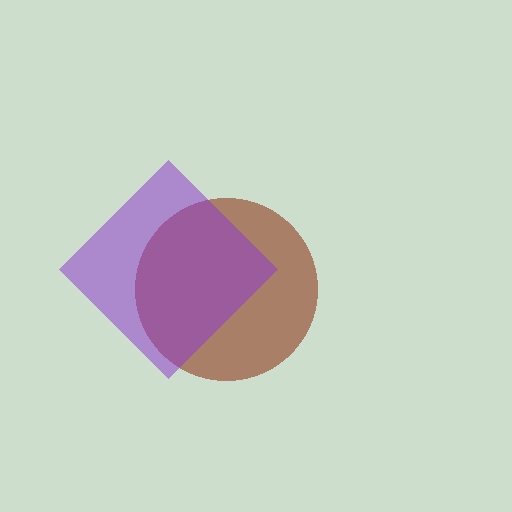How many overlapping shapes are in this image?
There are 2 overlapping shapes in the image.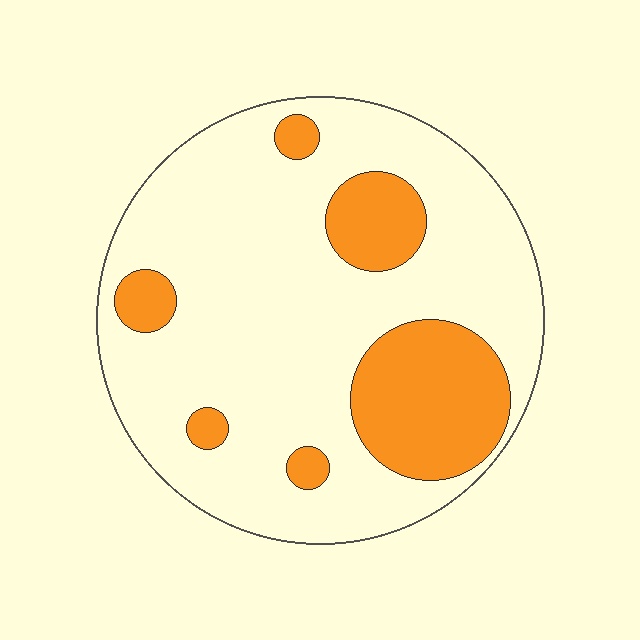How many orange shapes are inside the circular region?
6.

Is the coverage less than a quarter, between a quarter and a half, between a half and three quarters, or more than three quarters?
Less than a quarter.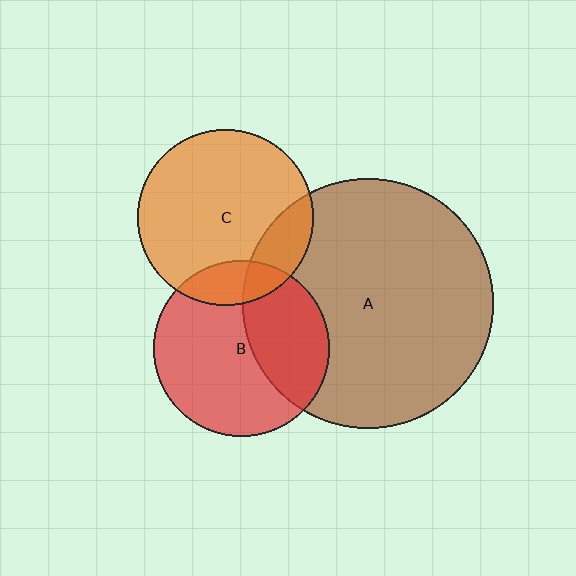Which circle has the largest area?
Circle A (brown).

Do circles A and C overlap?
Yes.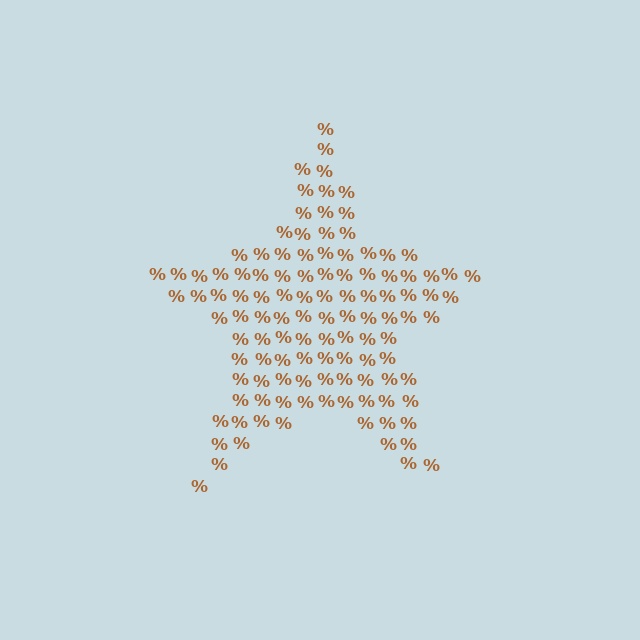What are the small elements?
The small elements are percent signs.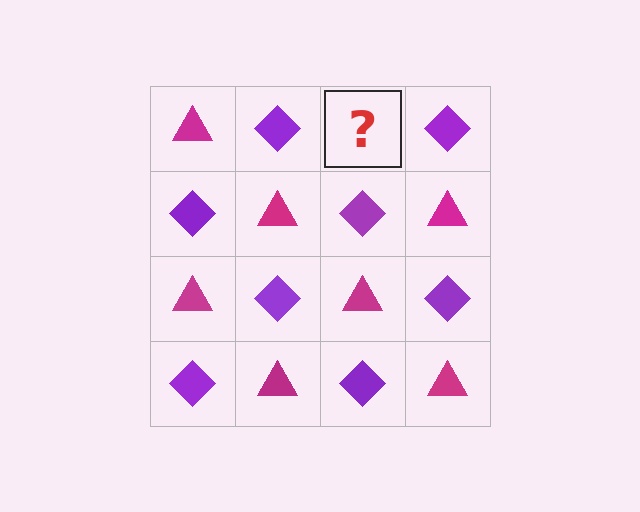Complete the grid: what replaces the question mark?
The question mark should be replaced with a magenta triangle.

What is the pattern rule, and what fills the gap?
The rule is that it alternates magenta triangle and purple diamond in a checkerboard pattern. The gap should be filled with a magenta triangle.